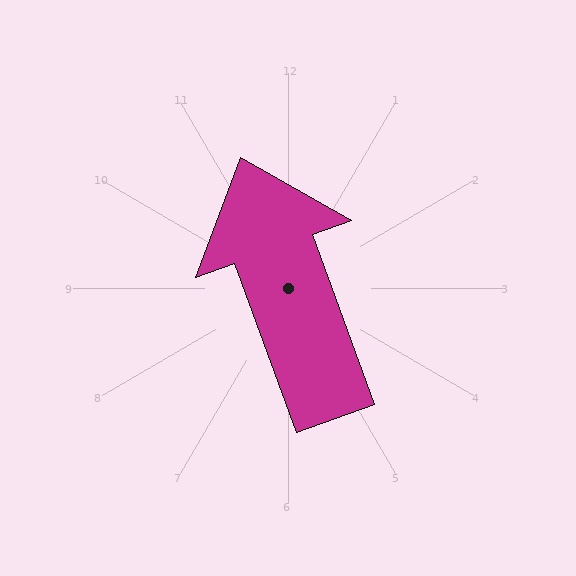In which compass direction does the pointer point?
North.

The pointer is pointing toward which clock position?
Roughly 11 o'clock.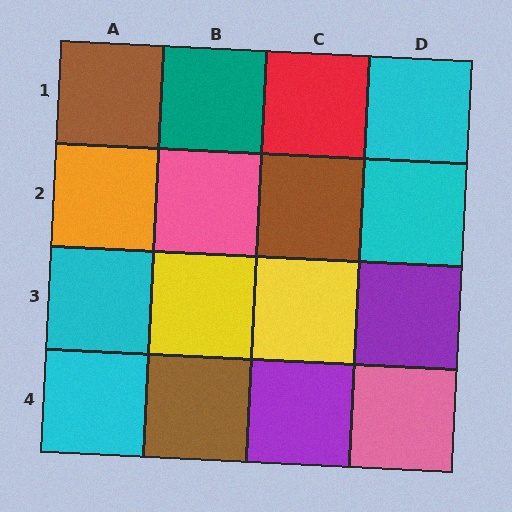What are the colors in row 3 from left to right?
Cyan, yellow, yellow, purple.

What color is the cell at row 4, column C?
Purple.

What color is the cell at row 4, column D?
Pink.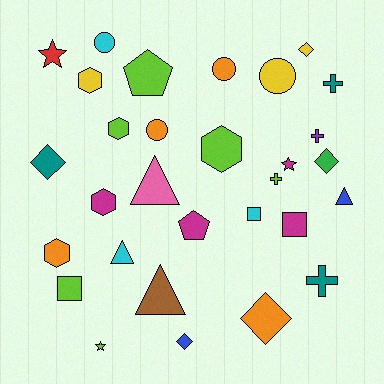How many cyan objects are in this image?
There are 3 cyan objects.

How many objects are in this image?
There are 30 objects.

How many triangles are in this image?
There are 4 triangles.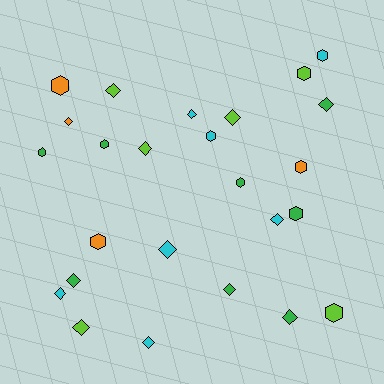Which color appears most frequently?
Green, with 8 objects.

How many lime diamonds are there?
There are 4 lime diamonds.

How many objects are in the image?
There are 25 objects.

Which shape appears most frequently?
Diamond, with 14 objects.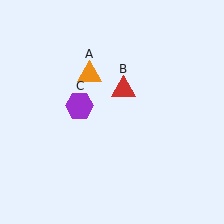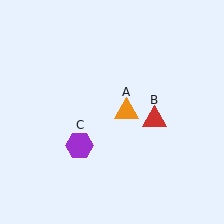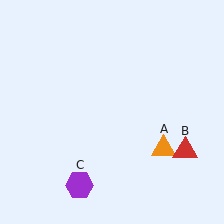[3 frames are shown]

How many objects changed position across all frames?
3 objects changed position: orange triangle (object A), red triangle (object B), purple hexagon (object C).